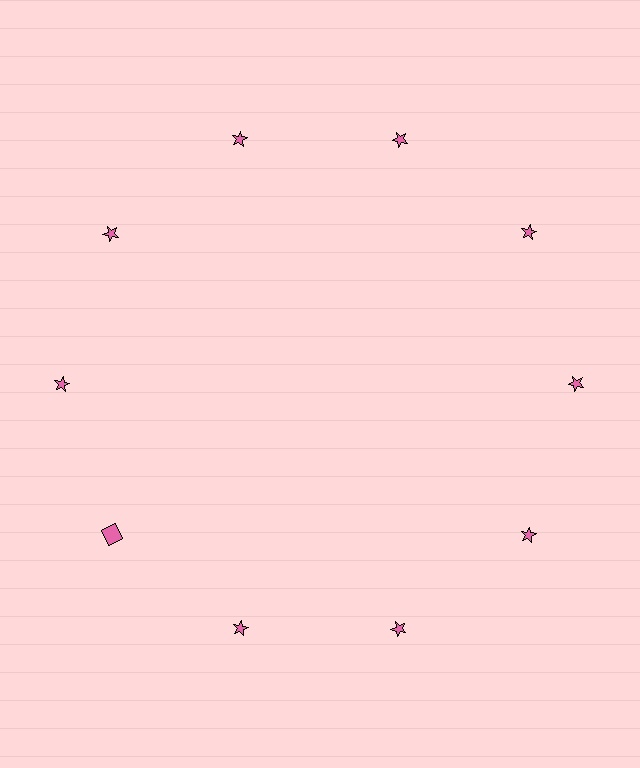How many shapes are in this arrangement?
There are 10 shapes arranged in a ring pattern.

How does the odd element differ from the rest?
It has a different shape: square instead of star.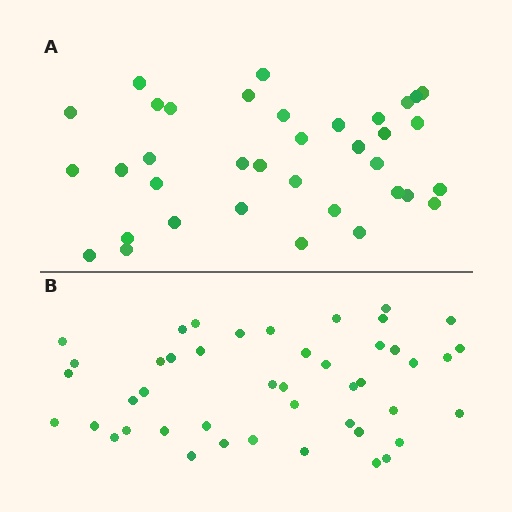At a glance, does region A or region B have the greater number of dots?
Region B (the bottom region) has more dots.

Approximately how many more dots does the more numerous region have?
Region B has roughly 8 or so more dots than region A.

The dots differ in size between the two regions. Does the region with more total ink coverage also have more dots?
No. Region A has more total ink coverage because its dots are larger, but region B actually contains more individual dots. Total area can be misleading — the number of items is what matters here.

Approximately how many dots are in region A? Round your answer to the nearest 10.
About 40 dots. (The exact count is 36, which rounds to 40.)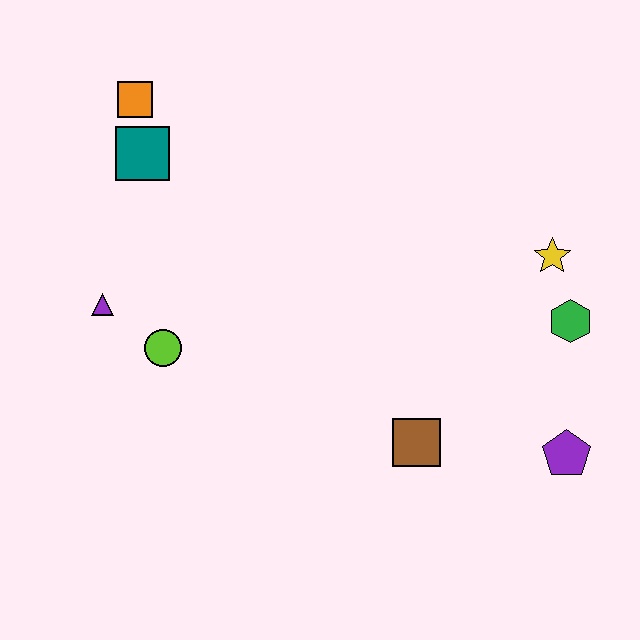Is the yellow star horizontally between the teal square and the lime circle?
No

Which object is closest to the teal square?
The orange square is closest to the teal square.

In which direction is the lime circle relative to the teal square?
The lime circle is below the teal square.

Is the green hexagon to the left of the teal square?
No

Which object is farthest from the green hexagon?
The orange square is farthest from the green hexagon.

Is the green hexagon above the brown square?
Yes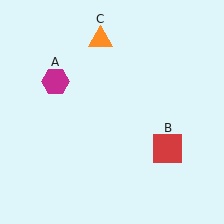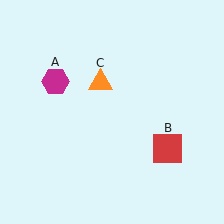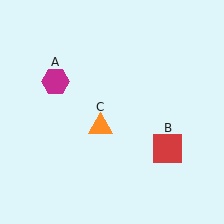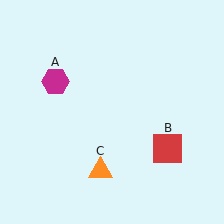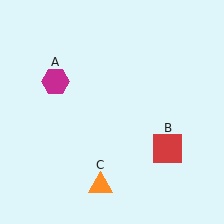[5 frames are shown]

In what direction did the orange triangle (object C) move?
The orange triangle (object C) moved down.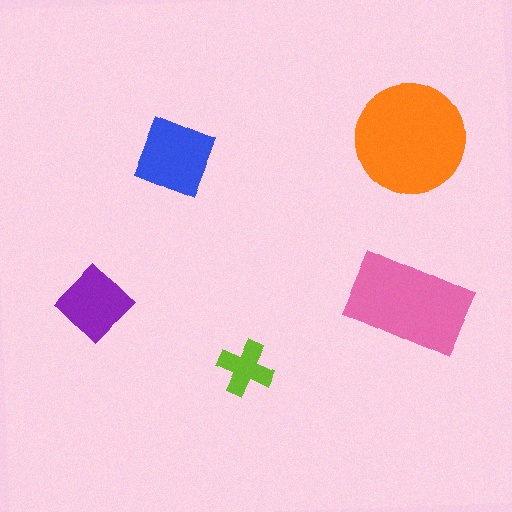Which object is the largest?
The orange circle.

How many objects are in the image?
There are 5 objects in the image.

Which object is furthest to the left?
The purple diamond is leftmost.